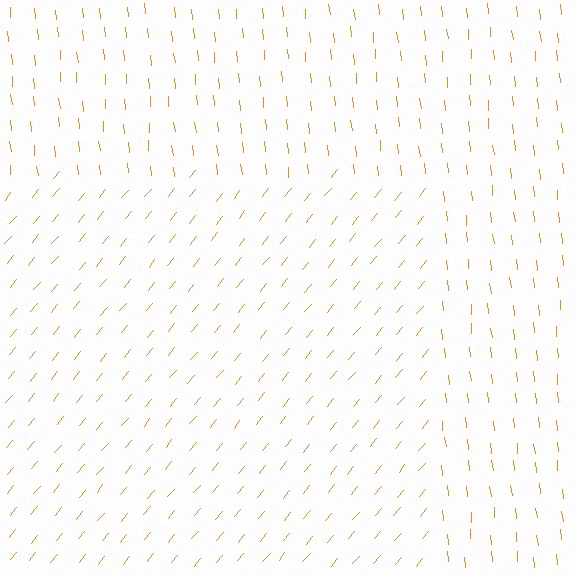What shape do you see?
I see a rectangle.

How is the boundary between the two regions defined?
The boundary is defined purely by a change in line orientation (approximately 45 degrees difference). All lines are the same color and thickness.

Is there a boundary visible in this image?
Yes, there is a texture boundary formed by a change in line orientation.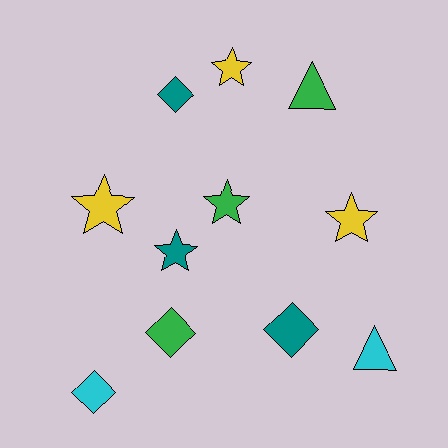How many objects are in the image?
There are 11 objects.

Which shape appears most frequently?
Star, with 5 objects.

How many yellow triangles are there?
There are no yellow triangles.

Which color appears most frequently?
Yellow, with 3 objects.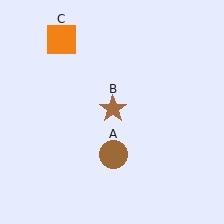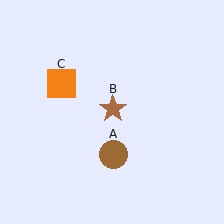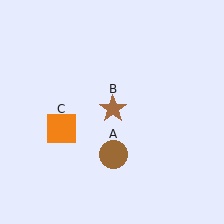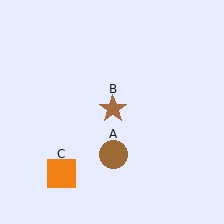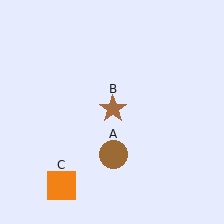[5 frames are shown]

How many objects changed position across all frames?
1 object changed position: orange square (object C).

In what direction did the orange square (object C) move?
The orange square (object C) moved down.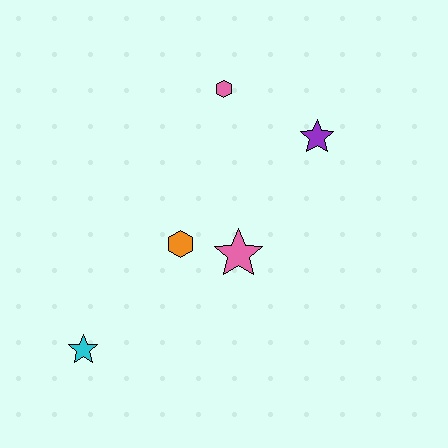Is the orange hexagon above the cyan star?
Yes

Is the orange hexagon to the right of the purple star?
No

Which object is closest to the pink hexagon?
The purple star is closest to the pink hexagon.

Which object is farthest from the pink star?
The cyan star is farthest from the pink star.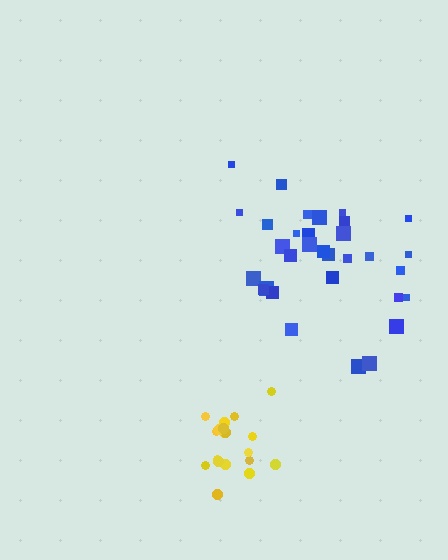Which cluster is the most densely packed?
Yellow.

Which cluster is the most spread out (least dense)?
Blue.